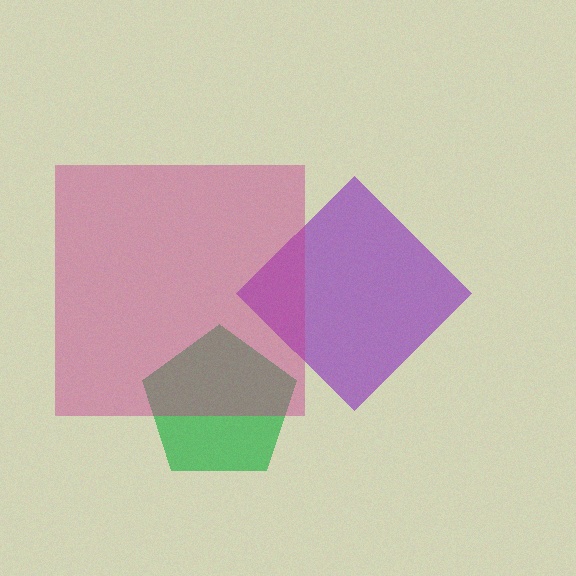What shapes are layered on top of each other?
The layered shapes are: a green pentagon, a purple diamond, a magenta square.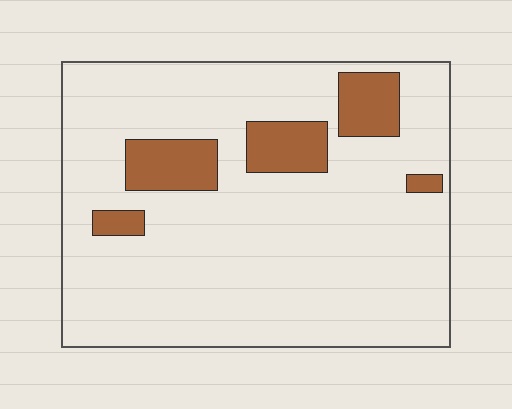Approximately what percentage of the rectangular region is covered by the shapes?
Approximately 15%.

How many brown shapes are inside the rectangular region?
5.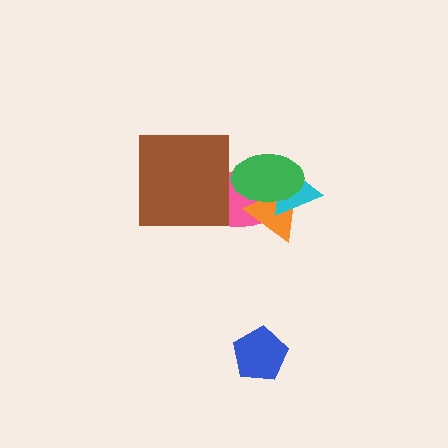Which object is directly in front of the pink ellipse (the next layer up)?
The orange triangle is directly in front of the pink ellipse.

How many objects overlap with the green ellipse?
3 objects overlap with the green ellipse.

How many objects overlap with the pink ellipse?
4 objects overlap with the pink ellipse.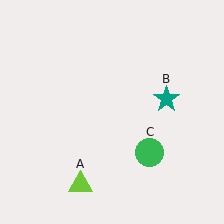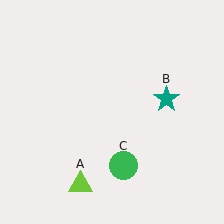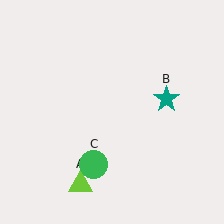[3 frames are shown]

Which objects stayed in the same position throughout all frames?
Lime triangle (object A) and teal star (object B) remained stationary.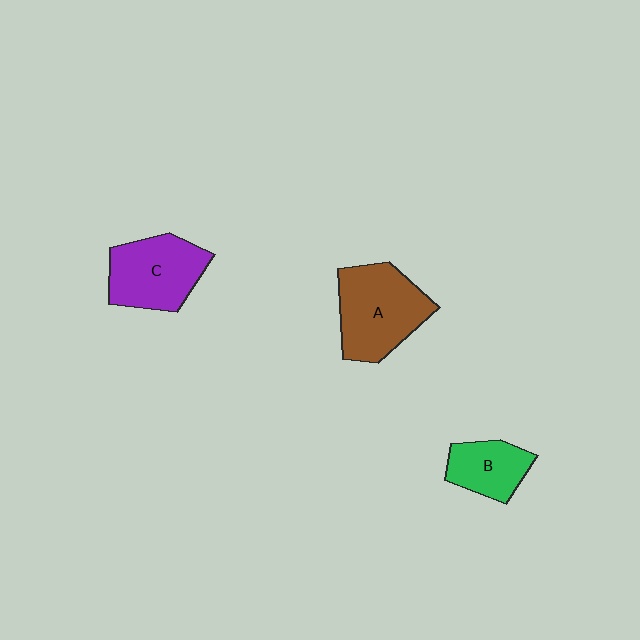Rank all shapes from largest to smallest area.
From largest to smallest: A (brown), C (purple), B (green).